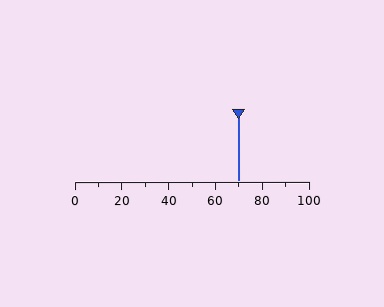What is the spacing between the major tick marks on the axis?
The major ticks are spaced 20 apart.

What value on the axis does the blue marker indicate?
The marker indicates approximately 70.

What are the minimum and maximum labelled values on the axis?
The axis runs from 0 to 100.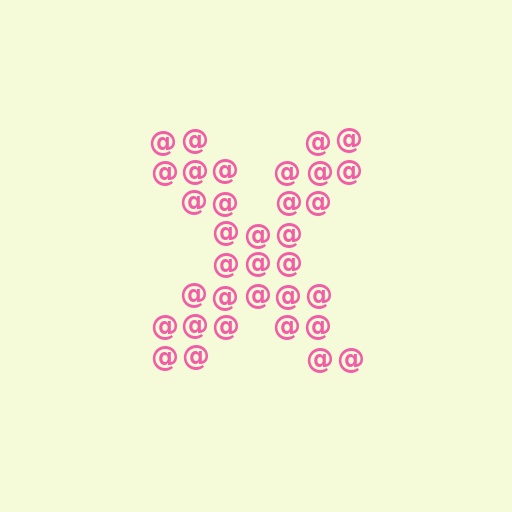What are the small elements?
The small elements are at signs.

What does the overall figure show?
The overall figure shows the letter X.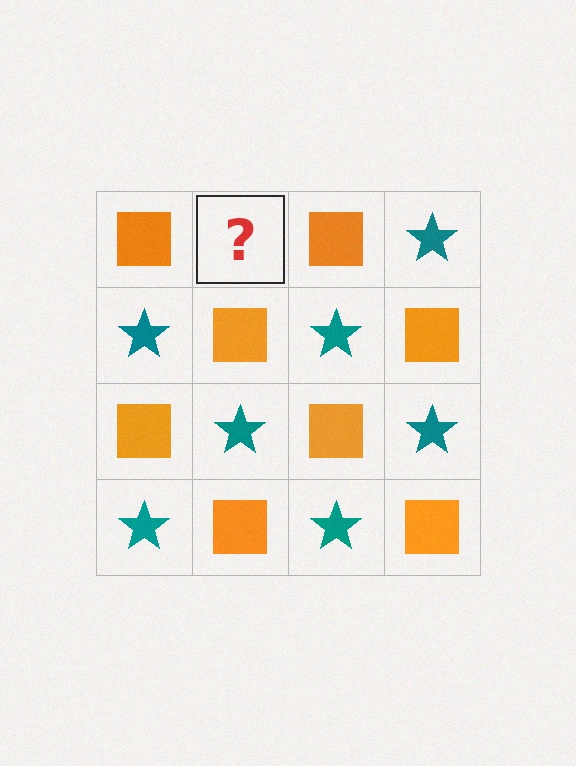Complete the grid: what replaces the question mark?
The question mark should be replaced with a teal star.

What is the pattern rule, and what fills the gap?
The rule is that it alternates orange square and teal star in a checkerboard pattern. The gap should be filled with a teal star.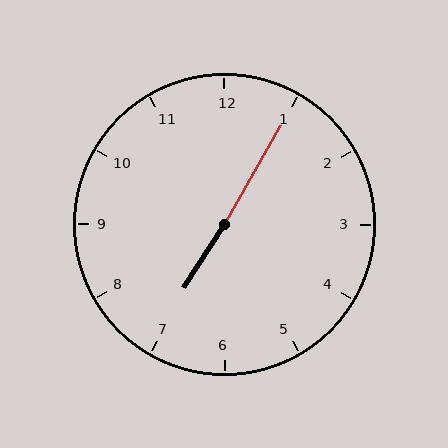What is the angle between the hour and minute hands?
Approximately 178 degrees.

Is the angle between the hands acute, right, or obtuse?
It is obtuse.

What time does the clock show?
7:05.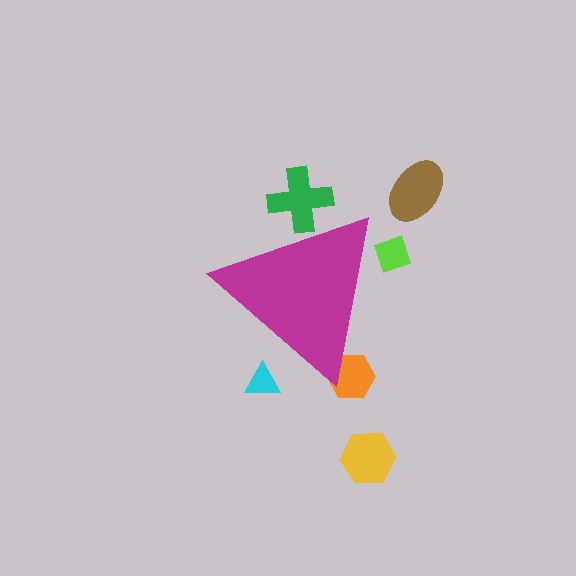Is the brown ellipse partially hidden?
No, the brown ellipse is fully visible.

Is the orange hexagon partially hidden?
Yes, the orange hexagon is partially hidden behind the magenta triangle.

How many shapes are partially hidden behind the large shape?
4 shapes are partially hidden.